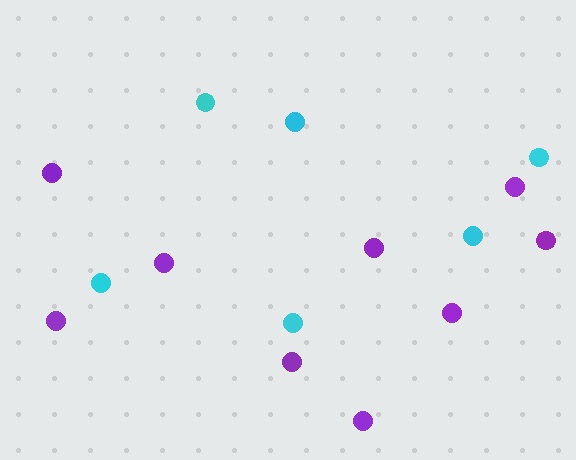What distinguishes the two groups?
There are 2 groups: one group of cyan circles (6) and one group of purple circles (9).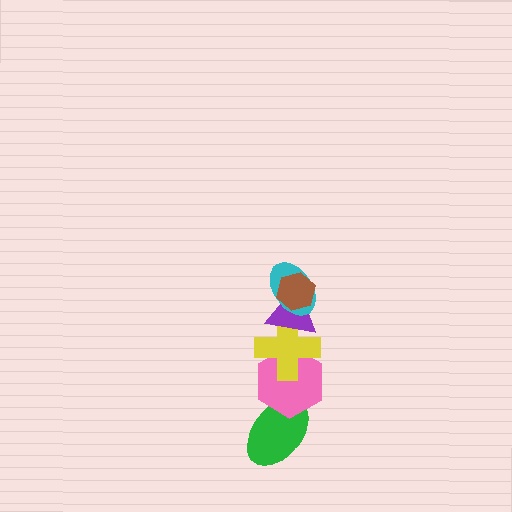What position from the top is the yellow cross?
The yellow cross is 4th from the top.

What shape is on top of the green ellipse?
The pink hexagon is on top of the green ellipse.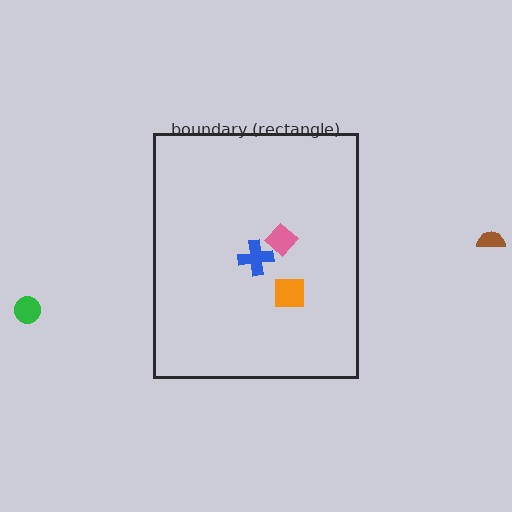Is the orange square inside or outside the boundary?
Inside.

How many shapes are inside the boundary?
3 inside, 2 outside.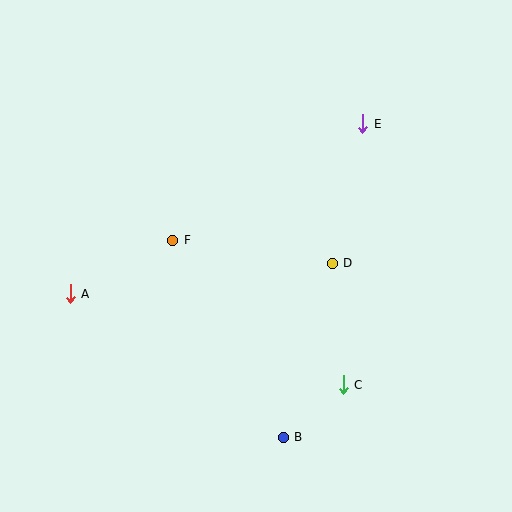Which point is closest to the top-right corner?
Point E is closest to the top-right corner.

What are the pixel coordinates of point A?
Point A is at (70, 294).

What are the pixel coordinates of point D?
Point D is at (332, 263).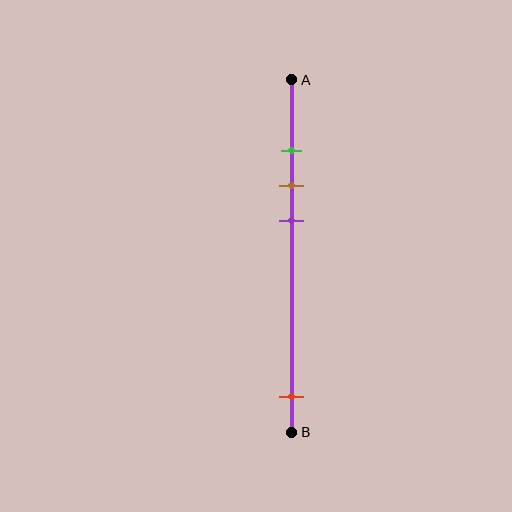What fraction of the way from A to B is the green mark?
The green mark is approximately 20% (0.2) of the way from A to B.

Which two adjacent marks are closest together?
The green and brown marks are the closest adjacent pair.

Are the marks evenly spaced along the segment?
No, the marks are not evenly spaced.